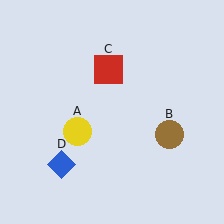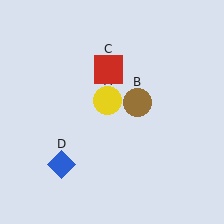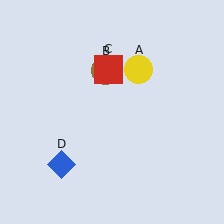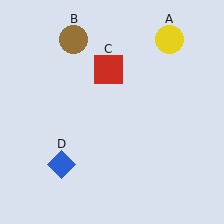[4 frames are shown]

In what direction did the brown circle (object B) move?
The brown circle (object B) moved up and to the left.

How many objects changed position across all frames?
2 objects changed position: yellow circle (object A), brown circle (object B).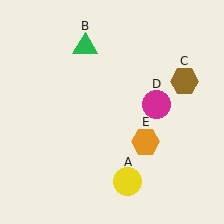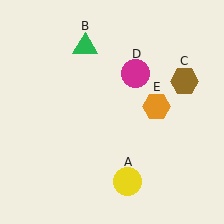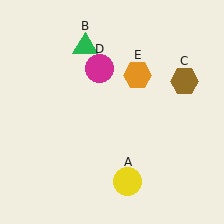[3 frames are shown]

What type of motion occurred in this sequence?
The magenta circle (object D), orange hexagon (object E) rotated counterclockwise around the center of the scene.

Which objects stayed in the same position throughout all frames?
Yellow circle (object A) and green triangle (object B) and brown hexagon (object C) remained stationary.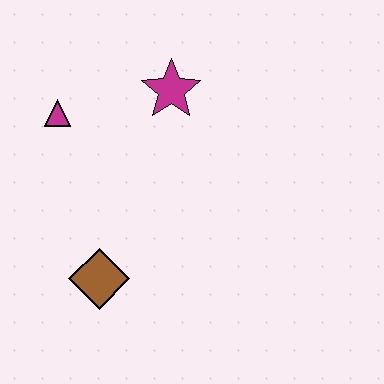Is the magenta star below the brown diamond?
No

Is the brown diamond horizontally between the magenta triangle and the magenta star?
Yes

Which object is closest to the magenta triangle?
The magenta star is closest to the magenta triangle.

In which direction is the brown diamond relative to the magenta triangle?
The brown diamond is below the magenta triangle.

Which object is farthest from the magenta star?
The brown diamond is farthest from the magenta star.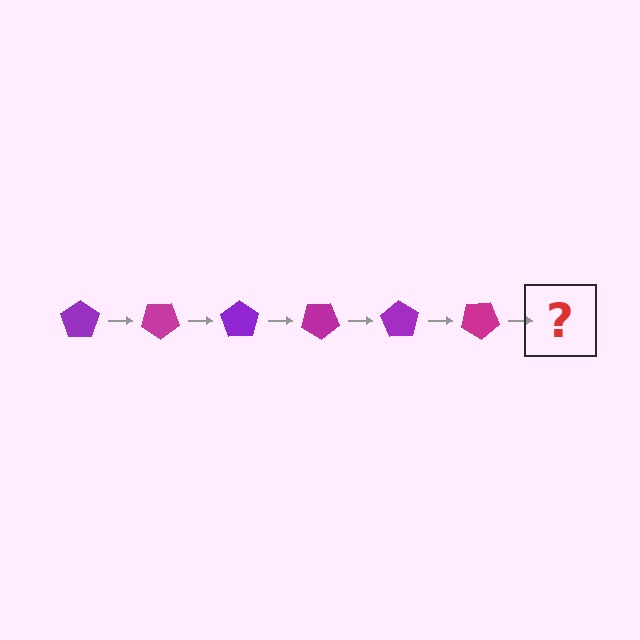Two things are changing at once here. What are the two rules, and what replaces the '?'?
The two rules are that it rotates 35 degrees each step and the color cycles through purple and magenta. The '?' should be a purple pentagon, rotated 210 degrees from the start.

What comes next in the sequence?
The next element should be a purple pentagon, rotated 210 degrees from the start.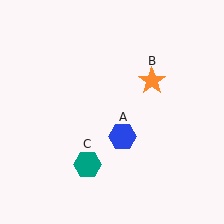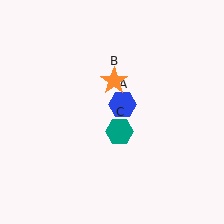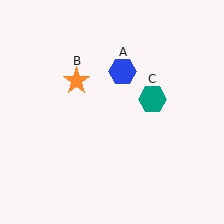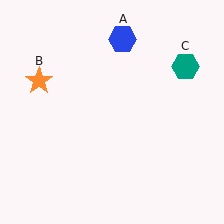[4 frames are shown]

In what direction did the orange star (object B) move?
The orange star (object B) moved left.